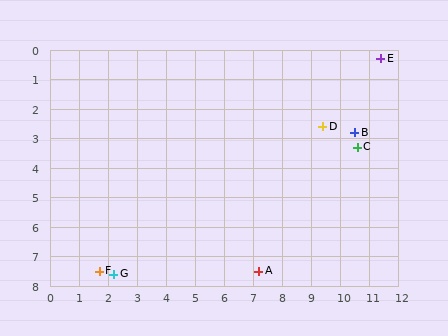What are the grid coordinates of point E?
Point E is at approximately (11.4, 0.3).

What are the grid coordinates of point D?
Point D is at approximately (9.4, 2.6).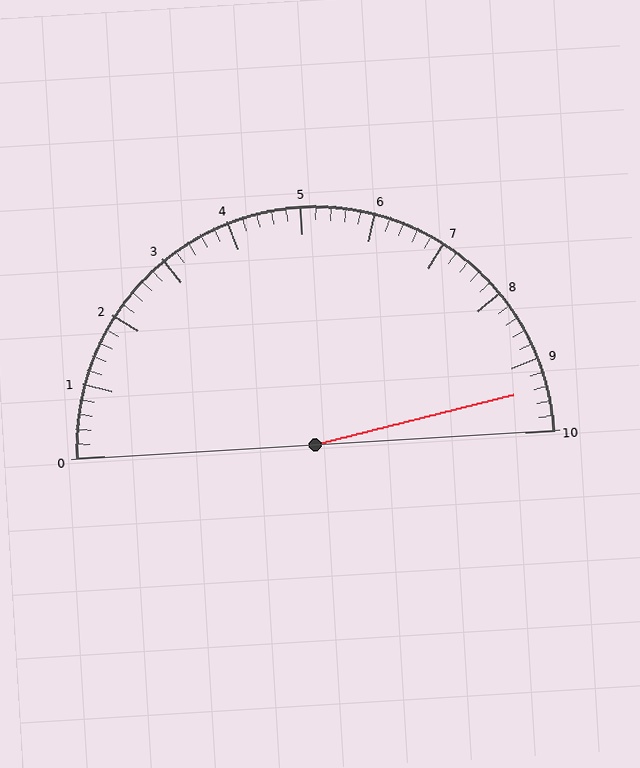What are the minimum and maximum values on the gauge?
The gauge ranges from 0 to 10.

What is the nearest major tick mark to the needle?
The nearest major tick mark is 9.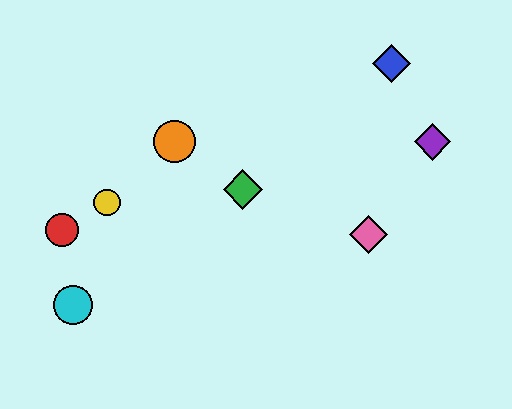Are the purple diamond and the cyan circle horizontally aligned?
No, the purple diamond is at y≈142 and the cyan circle is at y≈305.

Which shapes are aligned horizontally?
The purple diamond, the orange circle are aligned horizontally.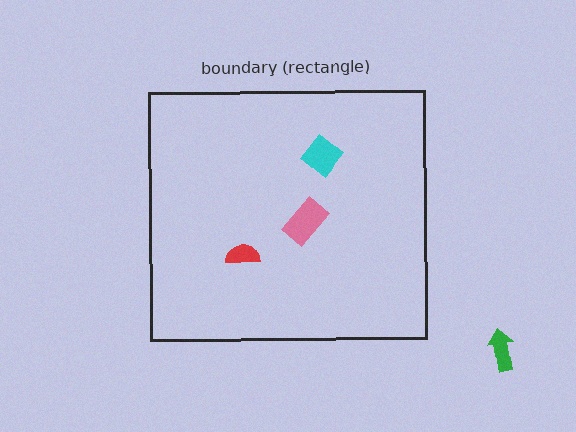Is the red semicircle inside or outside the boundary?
Inside.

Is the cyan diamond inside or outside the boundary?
Inside.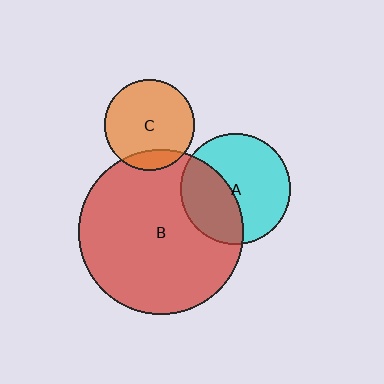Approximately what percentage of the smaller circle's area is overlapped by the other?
Approximately 40%.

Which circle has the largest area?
Circle B (red).